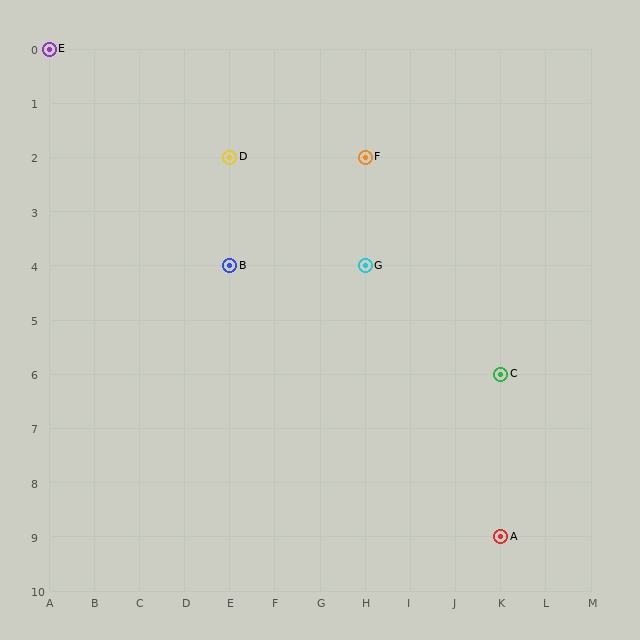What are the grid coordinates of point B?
Point B is at grid coordinates (E, 4).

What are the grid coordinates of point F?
Point F is at grid coordinates (H, 2).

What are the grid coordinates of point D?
Point D is at grid coordinates (E, 2).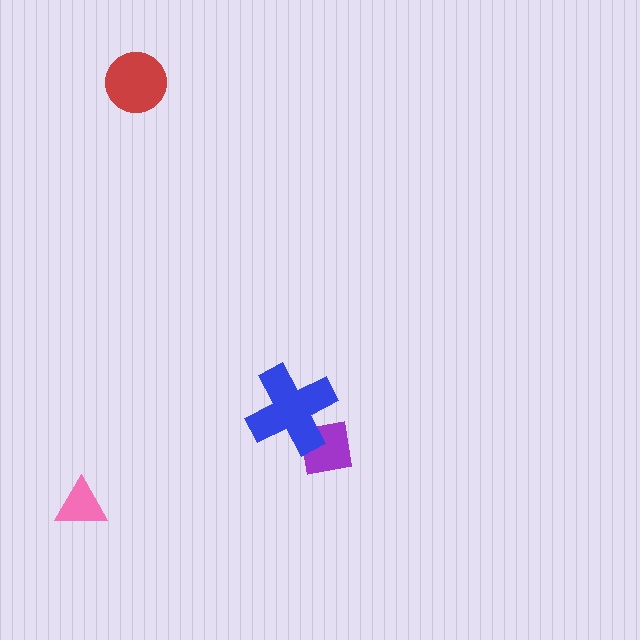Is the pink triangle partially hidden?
No, no other shape covers it.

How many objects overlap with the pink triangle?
0 objects overlap with the pink triangle.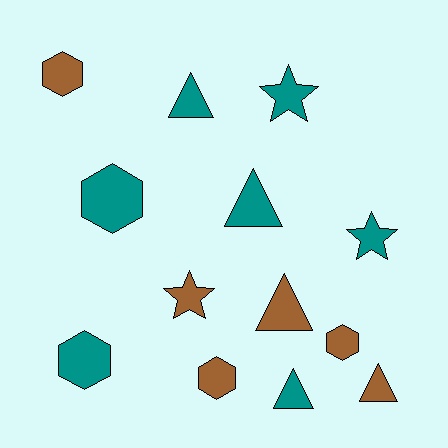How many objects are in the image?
There are 13 objects.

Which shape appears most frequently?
Hexagon, with 5 objects.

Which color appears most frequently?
Teal, with 7 objects.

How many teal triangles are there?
There are 3 teal triangles.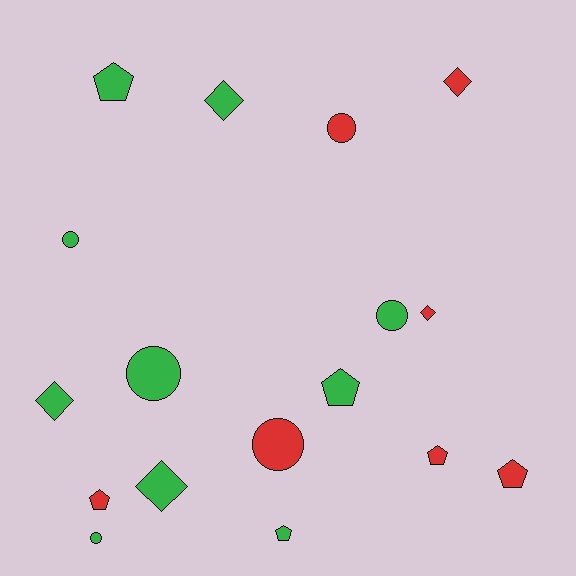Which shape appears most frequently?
Circle, with 6 objects.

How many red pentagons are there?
There are 3 red pentagons.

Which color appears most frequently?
Green, with 10 objects.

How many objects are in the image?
There are 17 objects.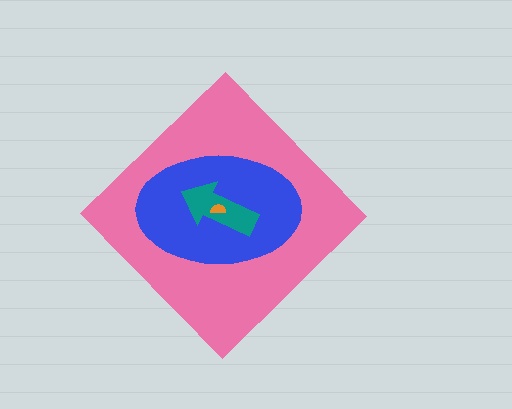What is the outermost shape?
The pink diamond.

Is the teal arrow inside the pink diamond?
Yes.